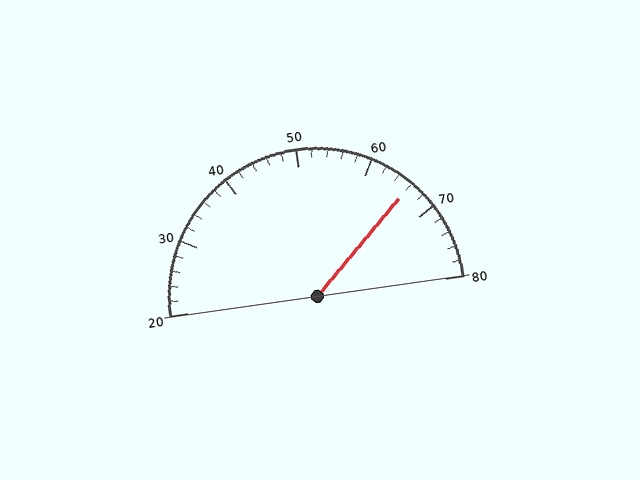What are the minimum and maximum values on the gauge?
The gauge ranges from 20 to 80.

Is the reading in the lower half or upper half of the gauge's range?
The reading is in the upper half of the range (20 to 80).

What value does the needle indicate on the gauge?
The needle indicates approximately 66.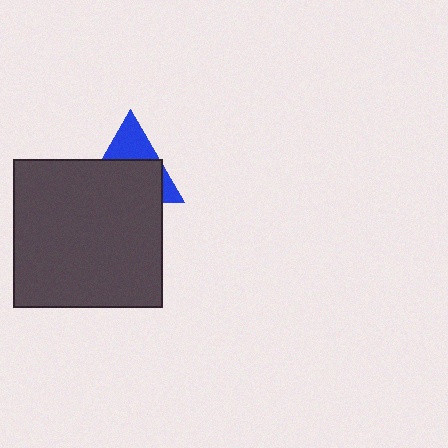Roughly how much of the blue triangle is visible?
A small part of it is visible (roughly 37%).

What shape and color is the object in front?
The object in front is a dark gray square.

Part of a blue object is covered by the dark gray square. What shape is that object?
It is a triangle.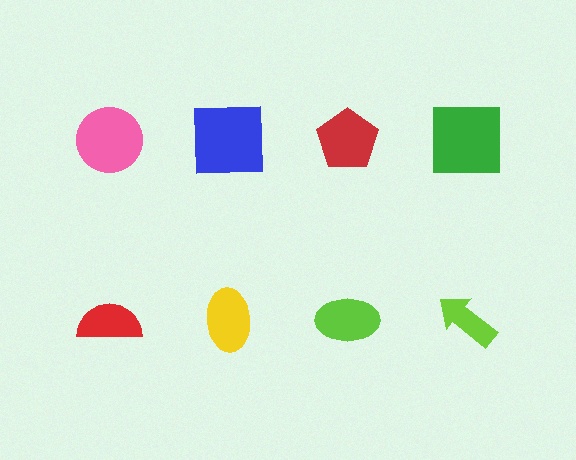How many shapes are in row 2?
4 shapes.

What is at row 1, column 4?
A green square.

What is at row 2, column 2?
A yellow ellipse.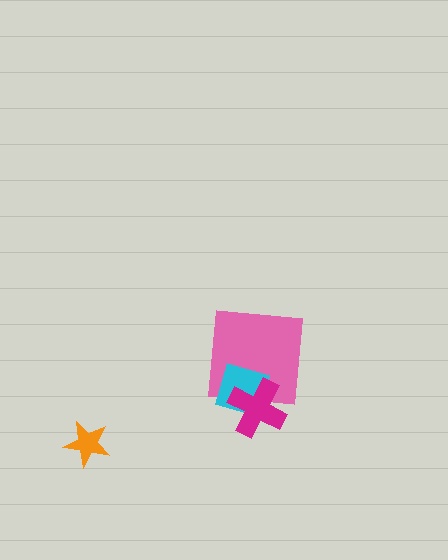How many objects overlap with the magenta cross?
2 objects overlap with the magenta cross.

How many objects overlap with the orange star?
0 objects overlap with the orange star.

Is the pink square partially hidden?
Yes, it is partially covered by another shape.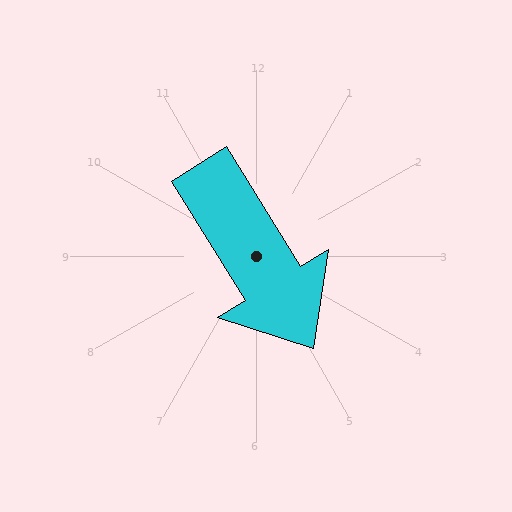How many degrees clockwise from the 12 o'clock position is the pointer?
Approximately 148 degrees.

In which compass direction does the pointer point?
Southeast.